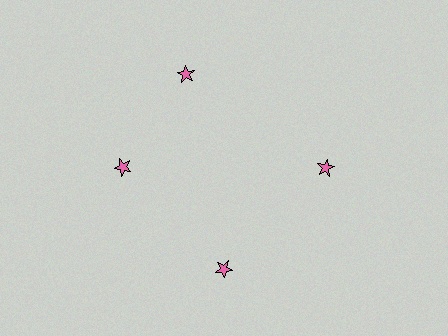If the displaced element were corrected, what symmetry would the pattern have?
It would have 4-fold rotational symmetry — the pattern would map onto itself every 90 degrees.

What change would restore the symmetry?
The symmetry would be restored by rotating it back into even spacing with its neighbors so that all 4 stars sit at equal angles and equal distance from the center.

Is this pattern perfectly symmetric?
No. The 4 pink stars are arranged in a ring, but one element near the 12 o'clock position is rotated out of alignment along the ring, breaking the 4-fold rotational symmetry.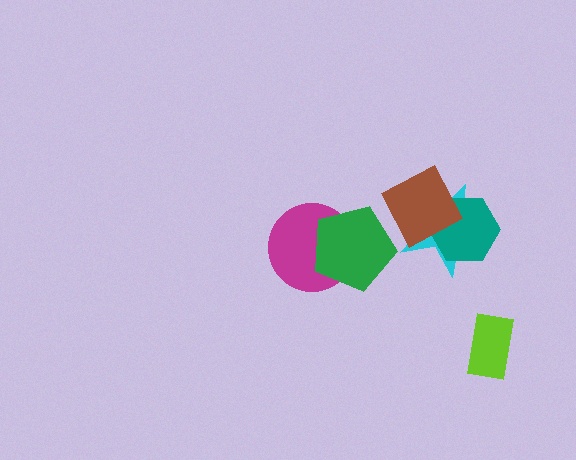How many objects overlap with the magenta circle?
1 object overlaps with the magenta circle.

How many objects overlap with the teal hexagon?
2 objects overlap with the teal hexagon.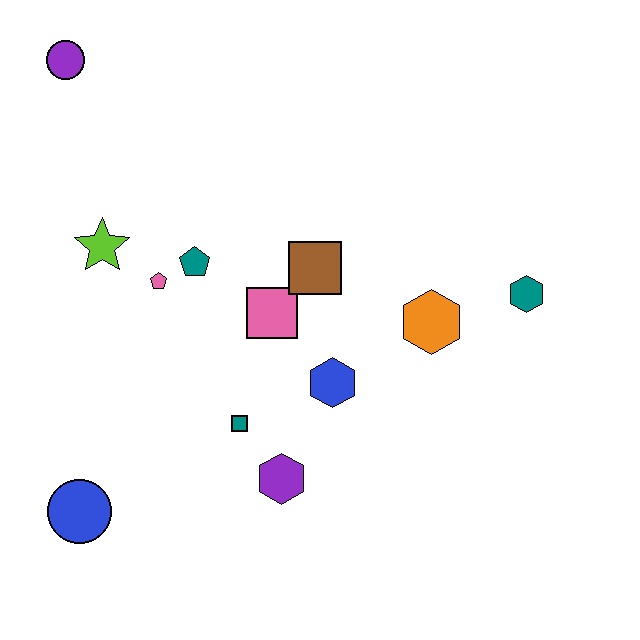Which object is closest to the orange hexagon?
The teal hexagon is closest to the orange hexagon.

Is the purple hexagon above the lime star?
No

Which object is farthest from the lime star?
The teal hexagon is farthest from the lime star.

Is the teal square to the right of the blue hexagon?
No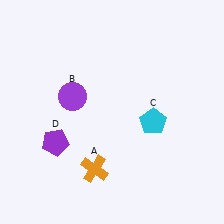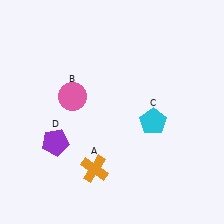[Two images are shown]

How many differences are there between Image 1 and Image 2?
There is 1 difference between the two images.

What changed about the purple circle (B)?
In Image 1, B is purple. In Image 2, it changed to pink.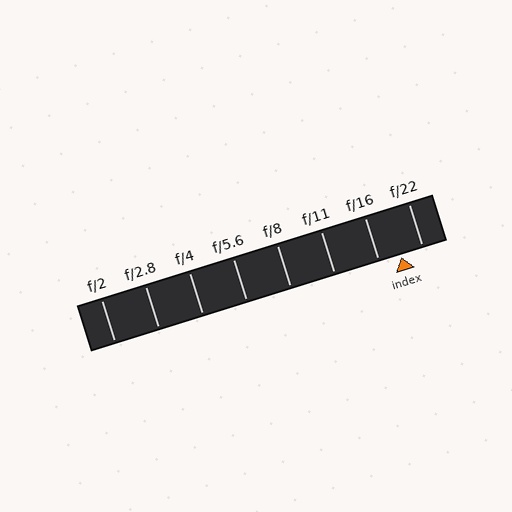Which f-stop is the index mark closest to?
The index mark is closest to f/22.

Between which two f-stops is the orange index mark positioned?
The index mark is between f/16 and f/22.